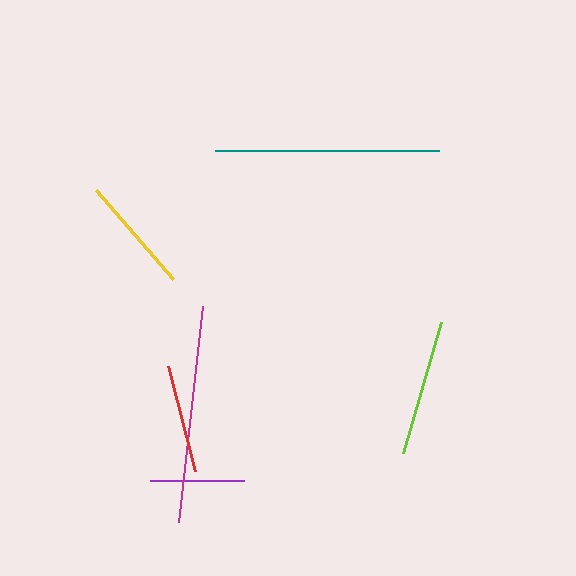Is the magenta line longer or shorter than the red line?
The magenta line is longer than the red line.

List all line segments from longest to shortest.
From longest to shortest: teal, magenta, lime, yellow, red, purple.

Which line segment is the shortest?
The purple line is the shortest at approximately 93 pixels.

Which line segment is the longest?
The teal line is the longest at approximately 224 pixels.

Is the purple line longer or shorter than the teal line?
The teal line is longer than the purple line.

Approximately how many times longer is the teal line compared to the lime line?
The teal line is approximately 1.6 times the length of the lime line.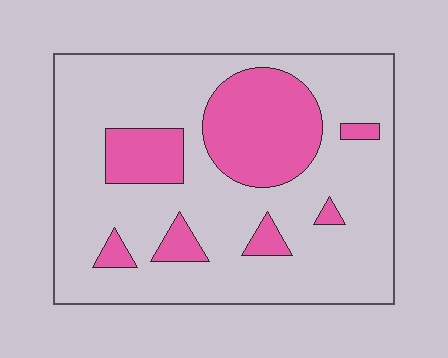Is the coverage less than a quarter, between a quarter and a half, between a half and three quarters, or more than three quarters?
Less than a quarter.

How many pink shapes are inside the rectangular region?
7.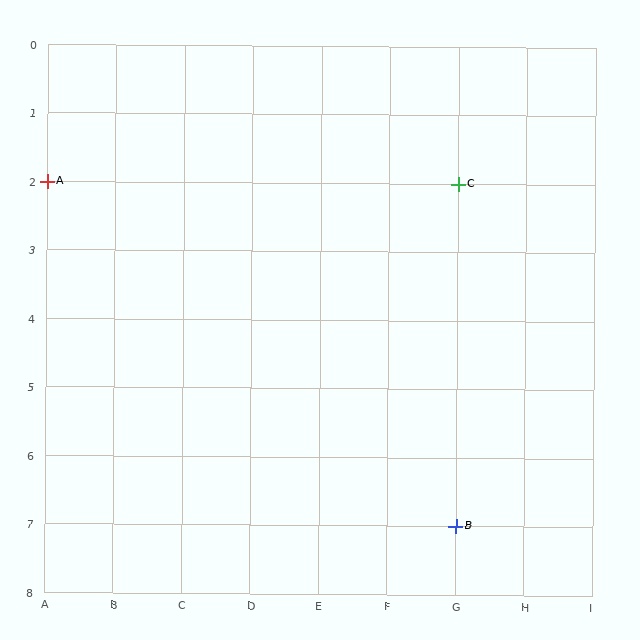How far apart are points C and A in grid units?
Points C and A are 6 columns apart.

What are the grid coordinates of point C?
Point C is at grid coordinates (G, 2).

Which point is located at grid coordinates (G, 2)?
Point C is at (G, 2).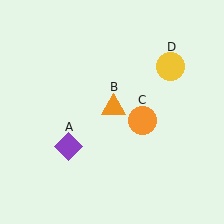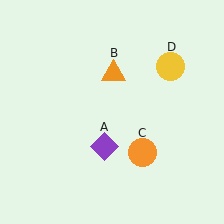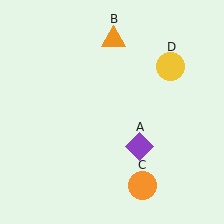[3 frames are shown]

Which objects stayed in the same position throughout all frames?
Yellow circle (object D) remained stationary.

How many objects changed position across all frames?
3 objects changed position: purple diamond (object A), orange triangle (object B), orange circle (object C).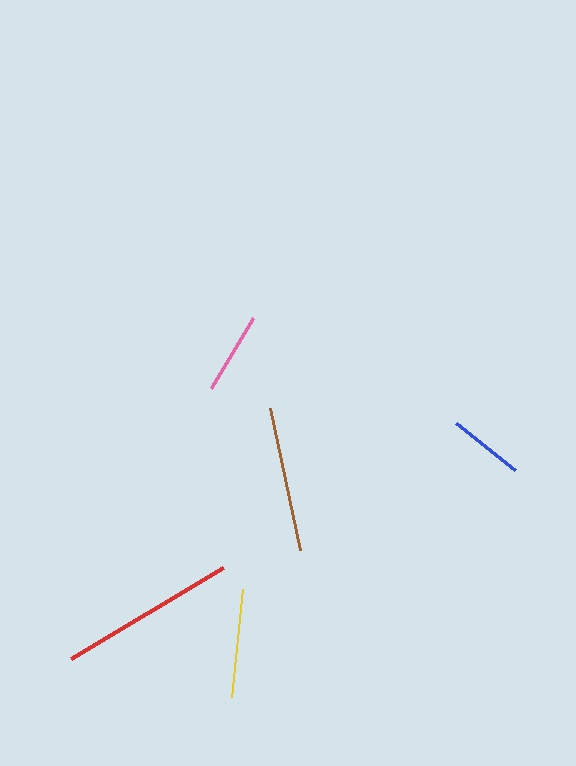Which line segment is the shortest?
The blue line is the shortest at approximately 75 pixels.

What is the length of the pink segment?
The pink segment is approximately 82 pixels long.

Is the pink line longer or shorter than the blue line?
The pink line is longer than the blue line.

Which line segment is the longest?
The red line is the longest at approximately 177 pixels.